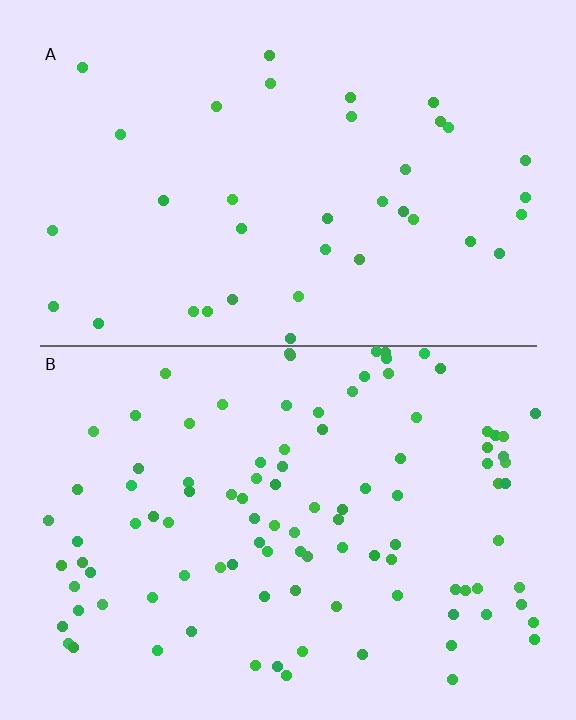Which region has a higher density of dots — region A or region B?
B (the bottom).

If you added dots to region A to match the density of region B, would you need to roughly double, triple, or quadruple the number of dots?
Approximately triple.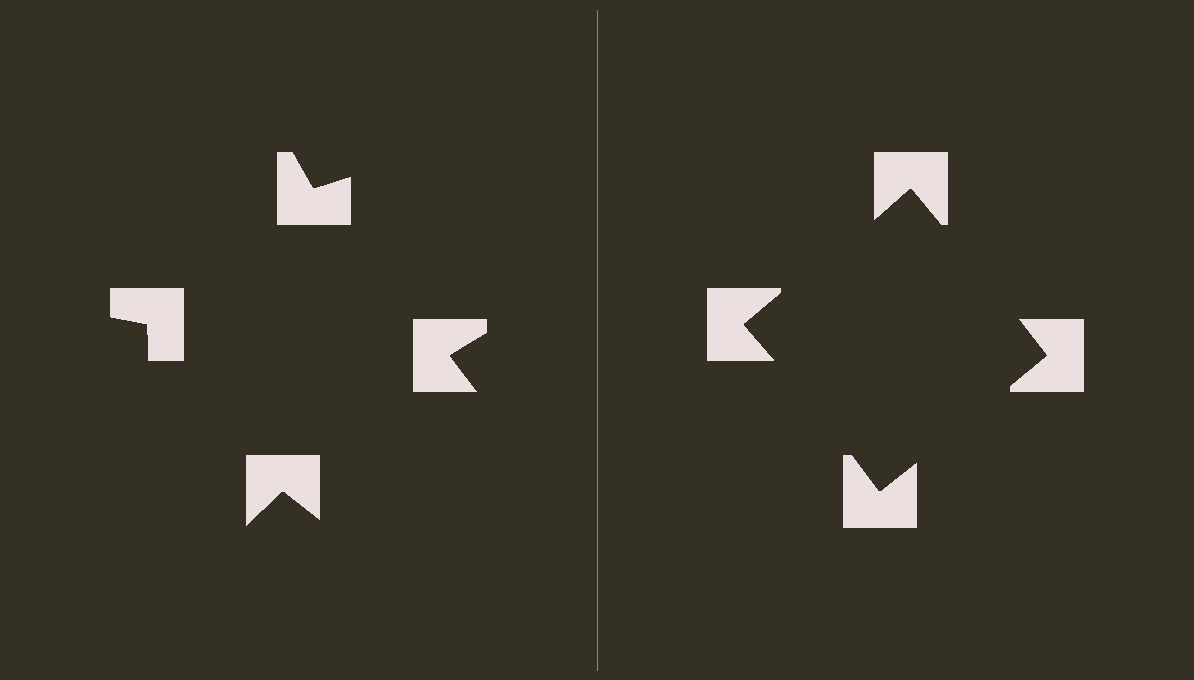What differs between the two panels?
The notched squares are positioned identically on both sides; only the wedge orientations differ. On the right they align to a square; on the left they are misaligned.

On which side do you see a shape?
An illusory square appears on the right side. On the left side the wedge cuts are rotated, so no coherent shape forms.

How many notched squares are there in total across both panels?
8 — 4 on each side.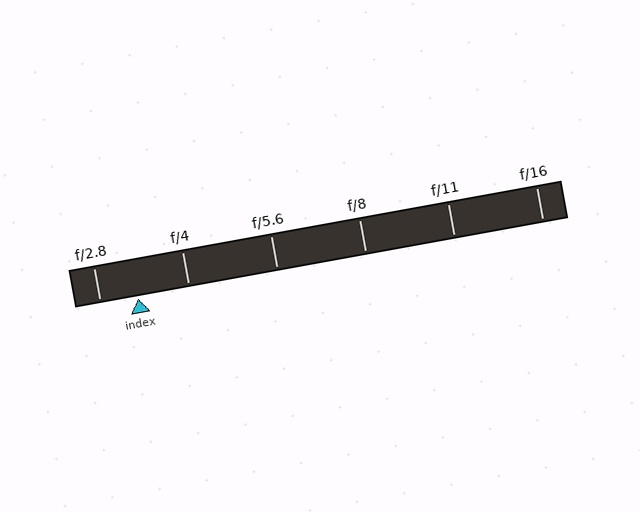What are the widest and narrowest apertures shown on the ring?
The widest aperture shown is f/2.8 and the narrowest is f/16.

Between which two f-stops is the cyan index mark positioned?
The index mark is between f/2.8 and f/4.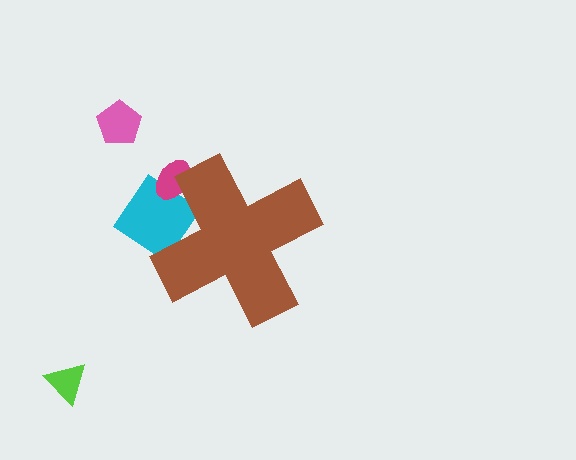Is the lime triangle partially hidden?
No, the lime triangle is fully visible.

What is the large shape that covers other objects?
A brown cross.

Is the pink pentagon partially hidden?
No, the pink pentagon is fully visible.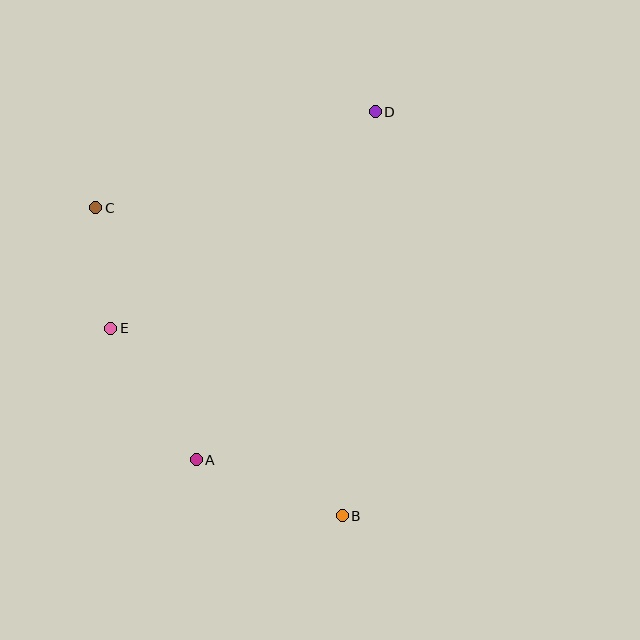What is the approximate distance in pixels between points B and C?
The distance between B and C is approximately 395 pixels.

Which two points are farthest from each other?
Points B and D are farthest from each other.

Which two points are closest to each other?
Points C and E are closest to each other.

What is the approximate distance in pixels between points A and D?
The distance between A and D is approximately 391 pixels.